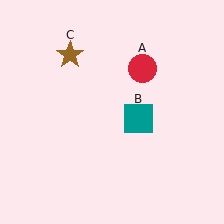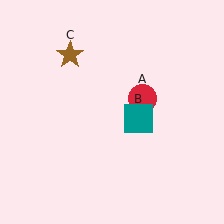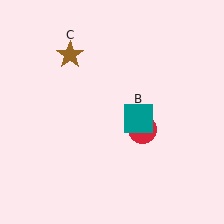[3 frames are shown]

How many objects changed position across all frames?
1 object changed position: red circle (object A).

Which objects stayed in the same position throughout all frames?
Teal square (object B) and brown star (object C) remained stationary.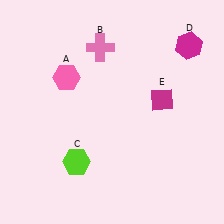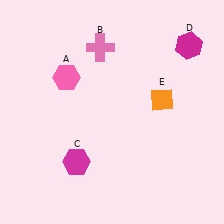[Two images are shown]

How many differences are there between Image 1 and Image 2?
There are 2 differences between the two images.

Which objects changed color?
C changed from lime to magenta. E changed from magenta to orange.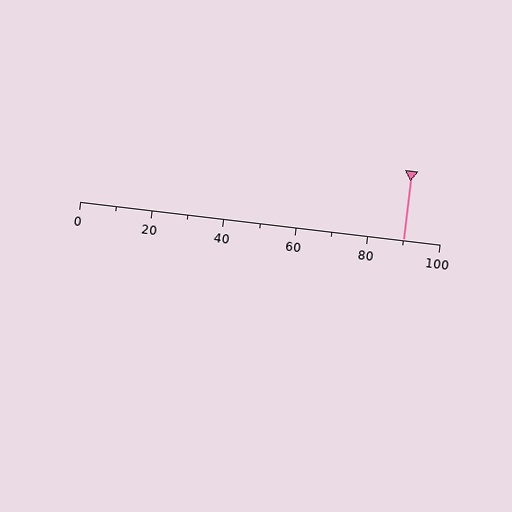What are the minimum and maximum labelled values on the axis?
The axis runs from 0 to 100.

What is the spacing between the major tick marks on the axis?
The major ticks are spaced 20 apart.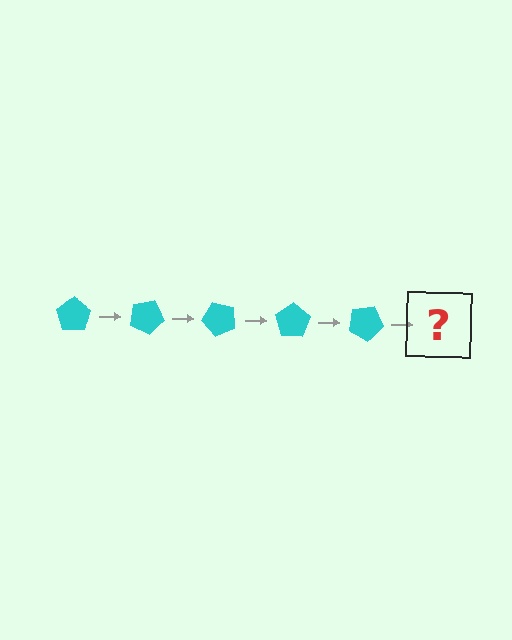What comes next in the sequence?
The next element should be a cyan pentagon rotated 125 degrees.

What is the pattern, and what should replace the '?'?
The pattern is that the pentagon rotates 25 degrees each step. The '?' should be a cyan pentagon rotated 125 degrees.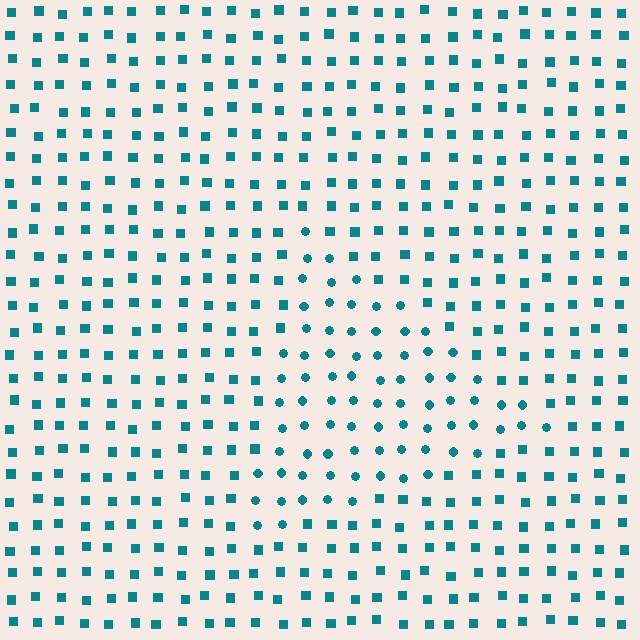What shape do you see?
I see a triangle.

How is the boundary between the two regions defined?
The boundary is defined by a change in element shape: circles inside vs. squares outside. All elements share the same color and spacing.